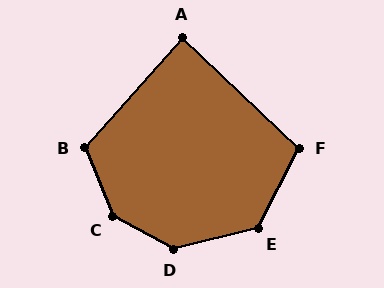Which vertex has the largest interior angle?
C, at approximately 141 degrees.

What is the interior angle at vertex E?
Approximately 131 degrees (obtuse).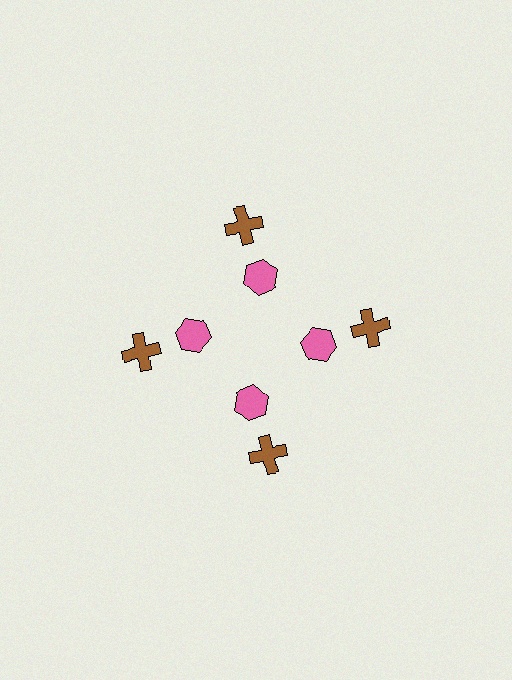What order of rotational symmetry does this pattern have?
This pattern has 4-fold rotational symmetry.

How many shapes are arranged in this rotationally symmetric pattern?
There are 8 shapes, arranged in 4 groups of 2.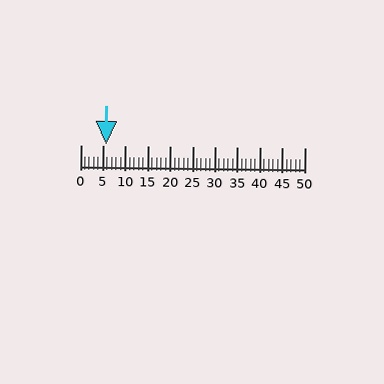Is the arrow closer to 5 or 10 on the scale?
The arrow is closer to 5.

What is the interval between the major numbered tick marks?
The major tick marks are spaced 5 units apart.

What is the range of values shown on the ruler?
The ruler shows values from 0 to 50.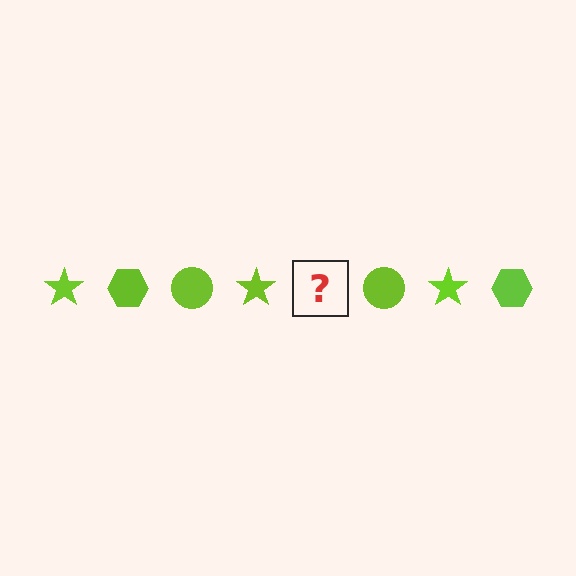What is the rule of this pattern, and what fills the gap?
The rule is that the pattern cycles through star, hexagon, circle shapes in lime. The gap should be filled with a lime hexagon.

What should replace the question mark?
The question mark should be replaced with a lime hexagon.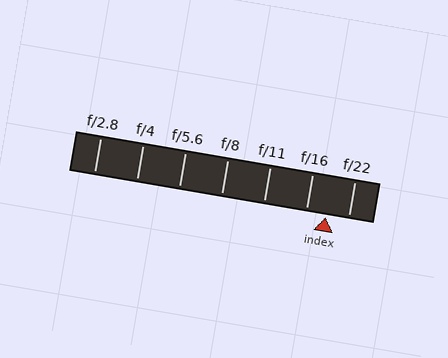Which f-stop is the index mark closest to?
The index mark is closest to f/16.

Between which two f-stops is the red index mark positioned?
The index mark is between f/16 and f/22.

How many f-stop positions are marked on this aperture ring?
There are 7 f-stop positions marked.